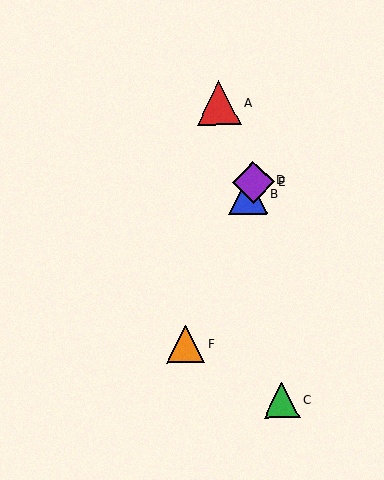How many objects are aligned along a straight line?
4 objects (B, D, E, F) are aligned along a straight line.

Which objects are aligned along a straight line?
Objects B, D, E, F are aligned along a straight line.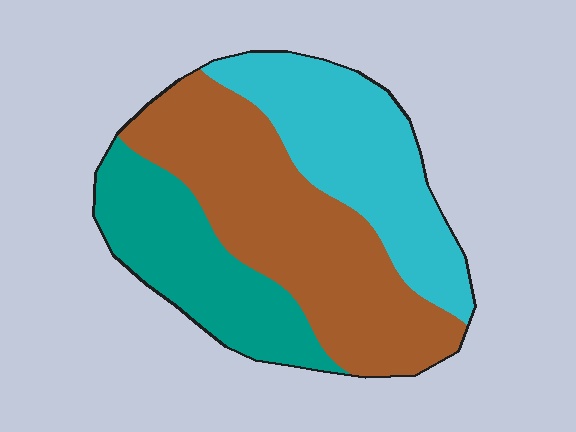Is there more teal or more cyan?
Cyan.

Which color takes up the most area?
Brown, at roughly 45%.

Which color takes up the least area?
Teal, at roughly 25%.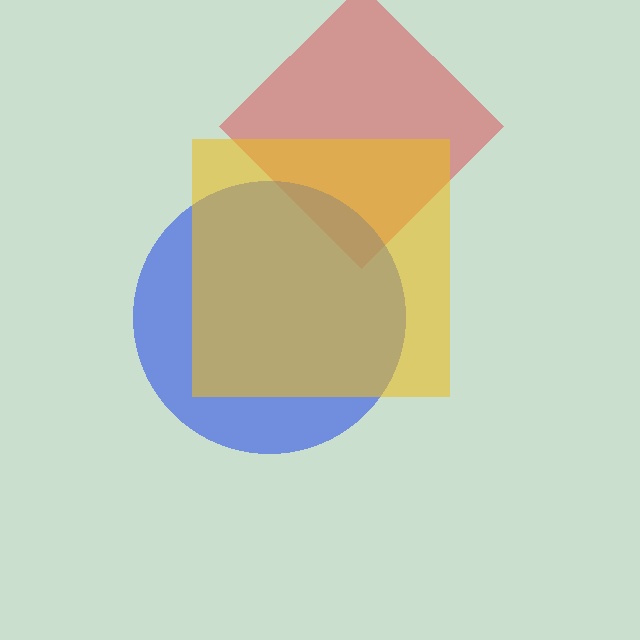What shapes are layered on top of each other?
The layered shapes are: a red diamond, a blue circle, a yellow square.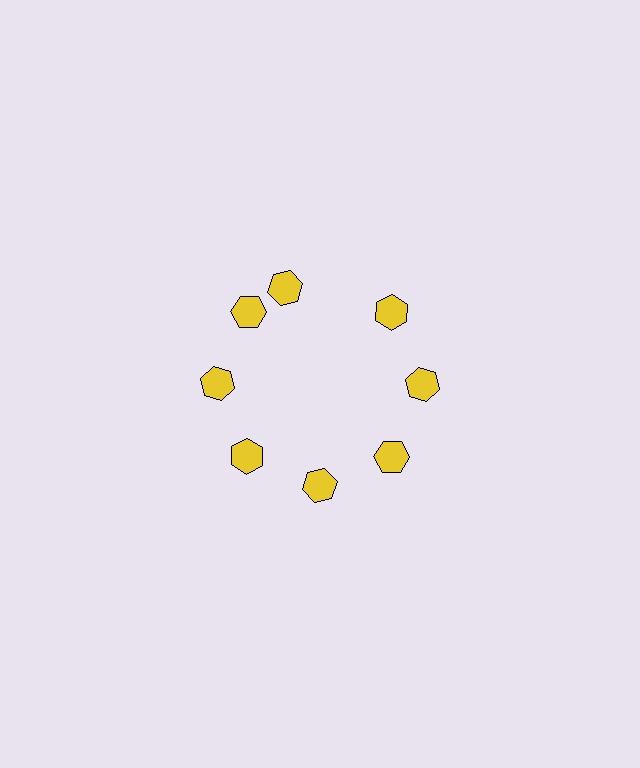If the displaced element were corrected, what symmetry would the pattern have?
It would have 8-fold rotational symmetry — the pattern would map onto itself every 45 degrees.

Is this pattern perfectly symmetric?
No. The 8 yellow hexagons are arranged in a ring, but one element near the 12 o'clock position is rotated out of alignment along the ring, breaking the 8-fold rotational symmetry.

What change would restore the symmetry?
The symmetry would be restored by rotating it back into even spacing with its neighbors so that all 8 hexagons sit at equal angles and equal distance from the center.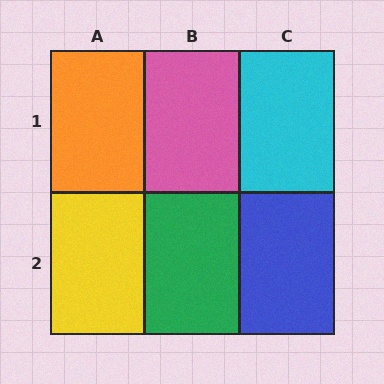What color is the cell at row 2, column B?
Green.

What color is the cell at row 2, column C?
Blue.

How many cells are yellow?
1 cell is yellow.